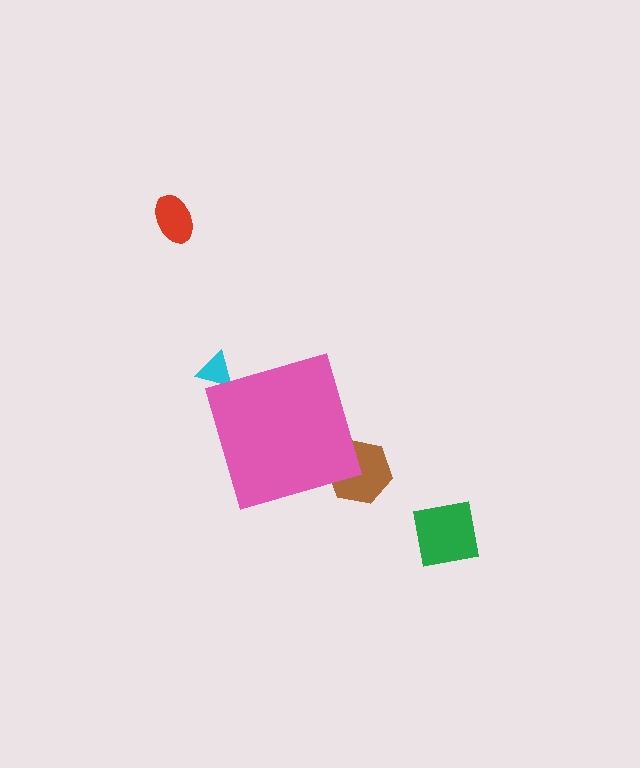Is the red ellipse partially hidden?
No, the red ellipse is fully visible.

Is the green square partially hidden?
No, the green square is fully visible.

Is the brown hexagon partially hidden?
Yes, the brown hexagon is partially hidden behind the pink diamond.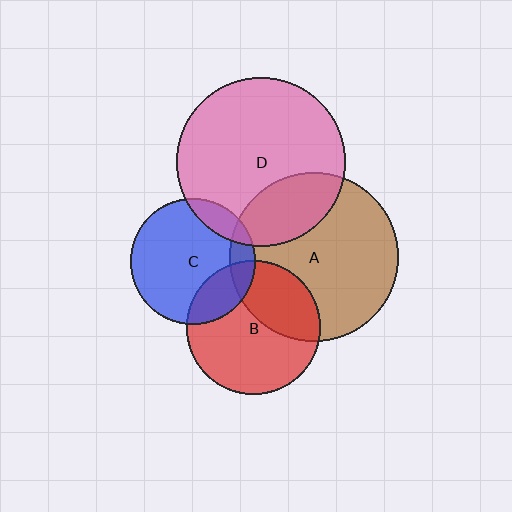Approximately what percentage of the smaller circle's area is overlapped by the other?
Approximately 10%.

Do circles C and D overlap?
Yes.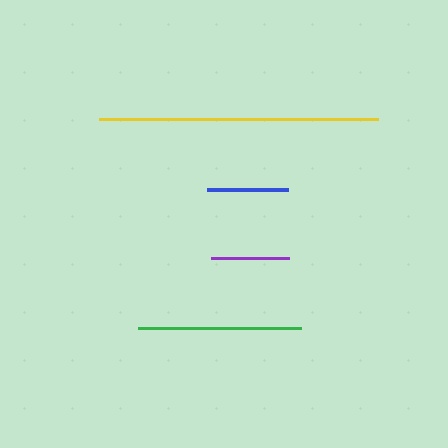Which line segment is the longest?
The yellow line is the longest at approximately 279 pixels.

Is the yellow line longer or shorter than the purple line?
The yellow line is longer than the purple line.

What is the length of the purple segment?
The purple segment is approximately 78 pixels long.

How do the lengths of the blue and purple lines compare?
The blue and purple lines are approximately the same length.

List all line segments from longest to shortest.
From longest to shortest: yellow, green, blue, purple.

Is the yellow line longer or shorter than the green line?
The yellow line is longer than the green line.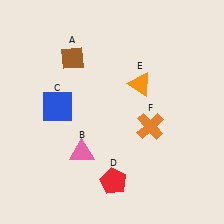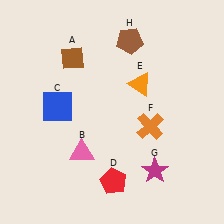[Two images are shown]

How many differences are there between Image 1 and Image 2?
There are 2 differences between the two images.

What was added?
A magenta star (G), a brown pentagon (H) were added in Image 2.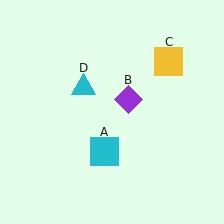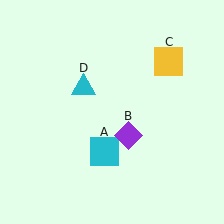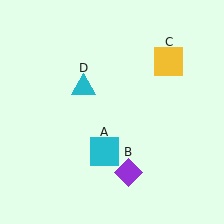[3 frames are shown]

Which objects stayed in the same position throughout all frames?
Cyan square (object A) and yellow square (object C) and cyan triangle (object D) remained stationary.